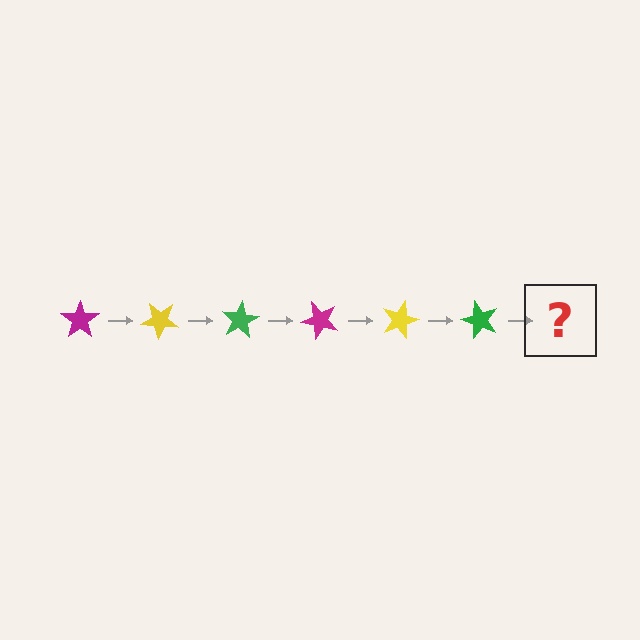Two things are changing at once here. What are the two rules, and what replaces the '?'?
The two rules are that it rotates 40 degrees each step and the color cycles through magenta, yellow, and green. The '?' should be a magenta star, rotated 240 degrees from the start.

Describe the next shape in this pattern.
It should be a magenta star, rotated 240 degrees from the start.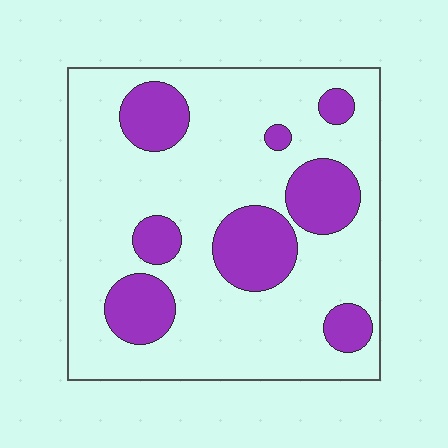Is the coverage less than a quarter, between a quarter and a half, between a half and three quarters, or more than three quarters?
Less than a quarter.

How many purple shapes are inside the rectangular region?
8.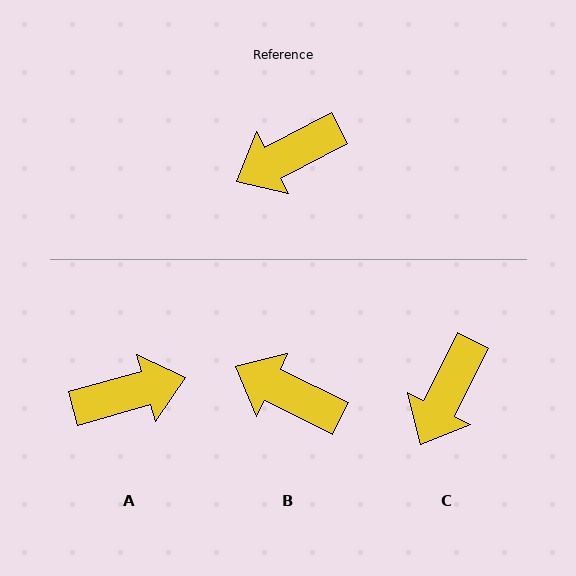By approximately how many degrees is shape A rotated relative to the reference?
Approximately 168 degrees counter-clockwise.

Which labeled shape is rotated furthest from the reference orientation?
A, about 168 degrees away.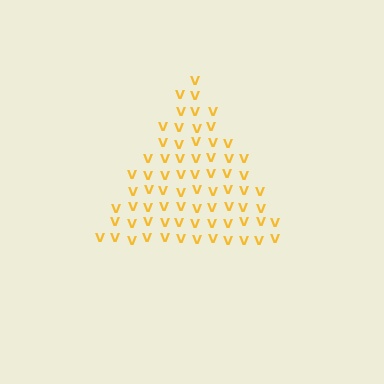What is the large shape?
The large shape is a triangle.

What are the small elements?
The small elements are letter V's.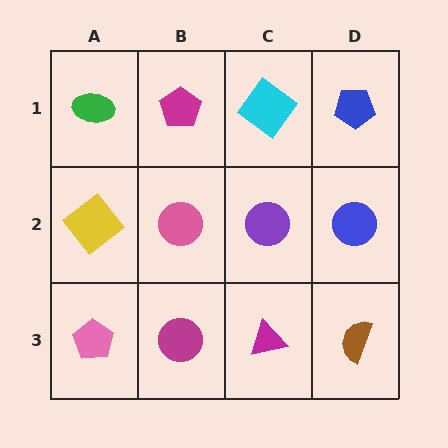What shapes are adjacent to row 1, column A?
A yellow diamond (row 2, column A), a magenta pentagon (row 1, column B).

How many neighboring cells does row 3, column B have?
3.